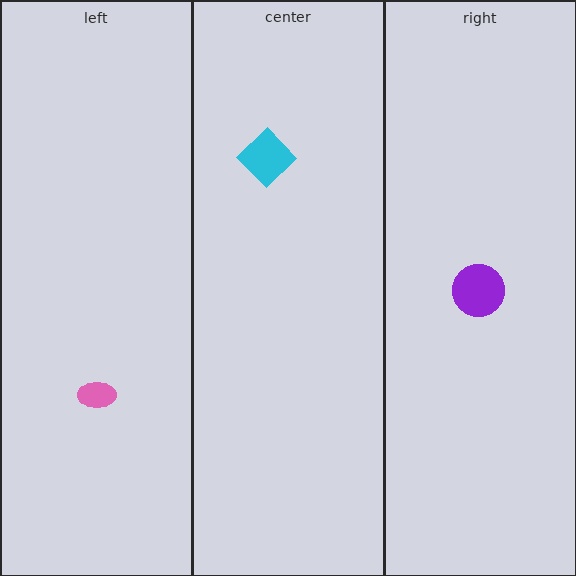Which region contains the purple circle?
The right region.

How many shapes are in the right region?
1.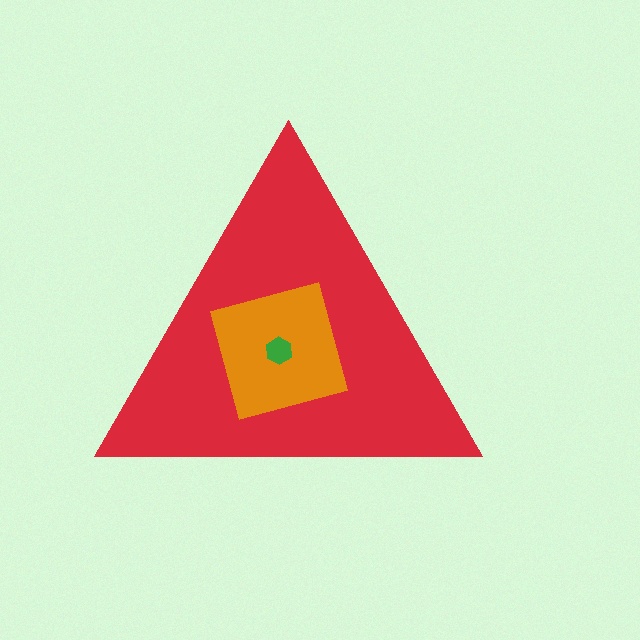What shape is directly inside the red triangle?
The orange square.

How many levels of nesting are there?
3.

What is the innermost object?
The green hexagon.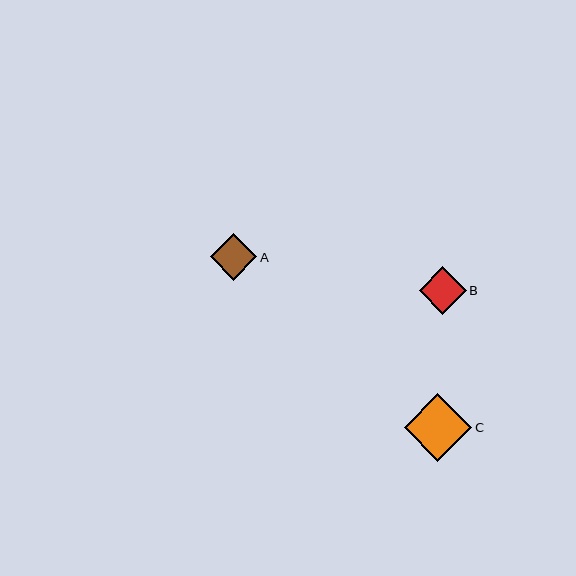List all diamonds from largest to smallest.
From largest to smallest: C, B, A.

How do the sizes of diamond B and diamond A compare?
Diamond B and diamond A are approximately the same size.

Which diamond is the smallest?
Diamond A is the smallest with a size of approximately 46 pixels.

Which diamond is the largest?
Diamond C is the largest with a size of approximately 68 pixels.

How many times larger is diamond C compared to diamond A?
Diamond C is approximately 1.5 times the size of diamond A.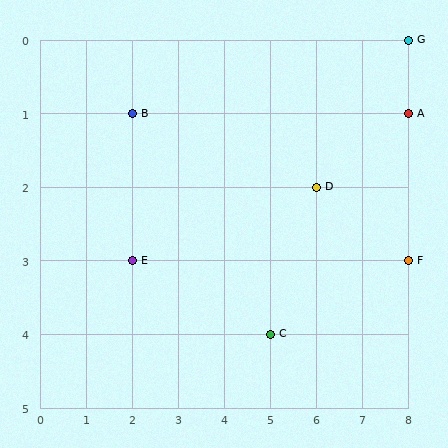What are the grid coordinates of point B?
Point B is at grid coordinates (2, 1).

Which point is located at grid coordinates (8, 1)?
Point A is at (8, 1).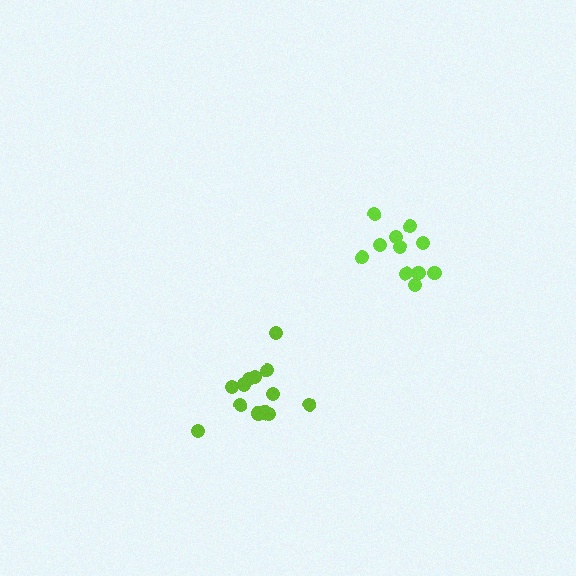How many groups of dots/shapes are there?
There are 2 groups.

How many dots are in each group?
Group 1: 11 dots, Group 2: 13 dots (24 total).